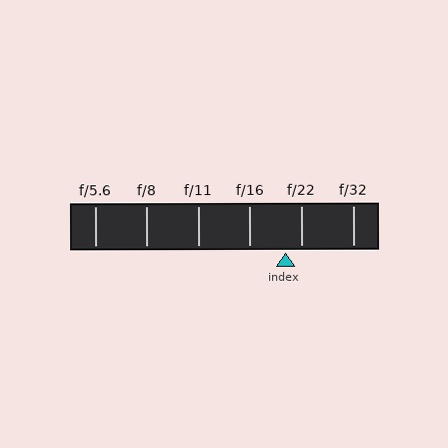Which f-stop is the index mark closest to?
The index mark is closest to f/22.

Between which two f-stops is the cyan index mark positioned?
The index mark is between f/16 and f/22.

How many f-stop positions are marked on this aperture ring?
There are 6 f-stop positions marked.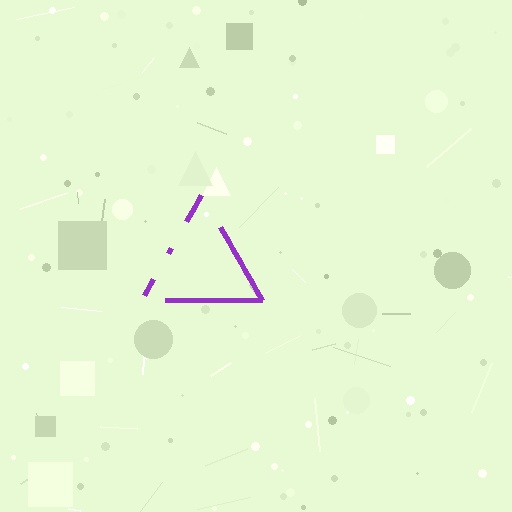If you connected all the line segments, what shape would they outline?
They would outline a triangle.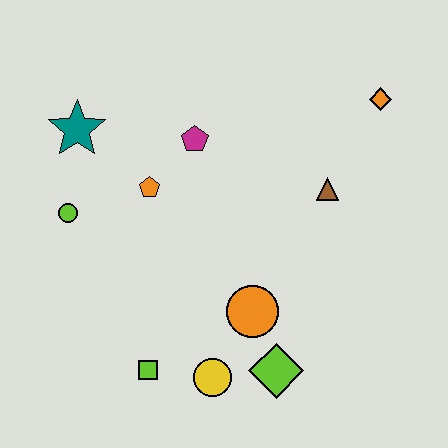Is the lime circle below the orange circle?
No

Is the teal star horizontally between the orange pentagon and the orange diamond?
No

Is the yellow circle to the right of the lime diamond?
No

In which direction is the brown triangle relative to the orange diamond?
The brown triangle is below the orange diamond.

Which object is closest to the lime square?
The yellow circle is closest to the lime square.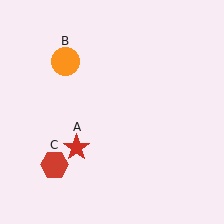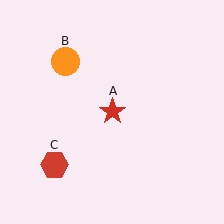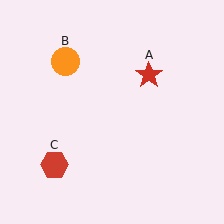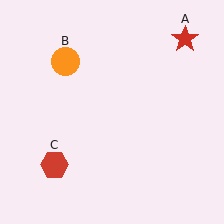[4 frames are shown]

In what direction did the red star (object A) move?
The red star (object A) moved up and to the right.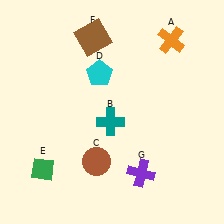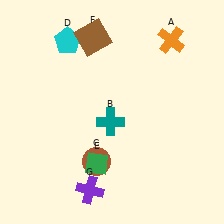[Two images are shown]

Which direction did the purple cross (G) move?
The purple cross (G) moved left.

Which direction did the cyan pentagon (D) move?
The cyan pentagon (D) moved up.